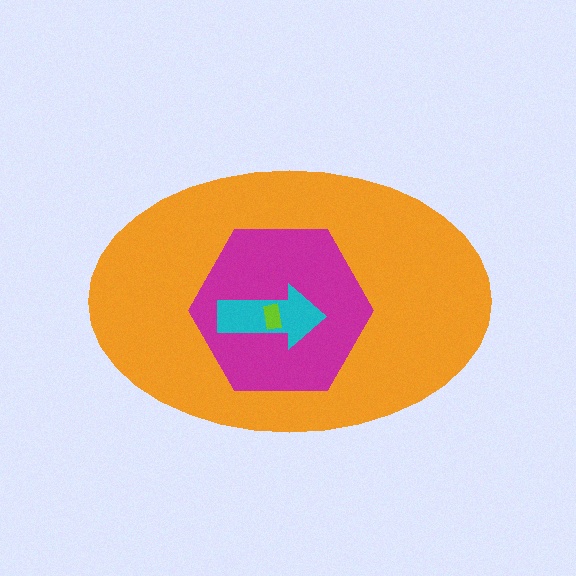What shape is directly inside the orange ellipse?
The magenta hexagon.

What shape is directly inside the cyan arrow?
The lime rectangle.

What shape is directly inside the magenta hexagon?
The cyan arrow.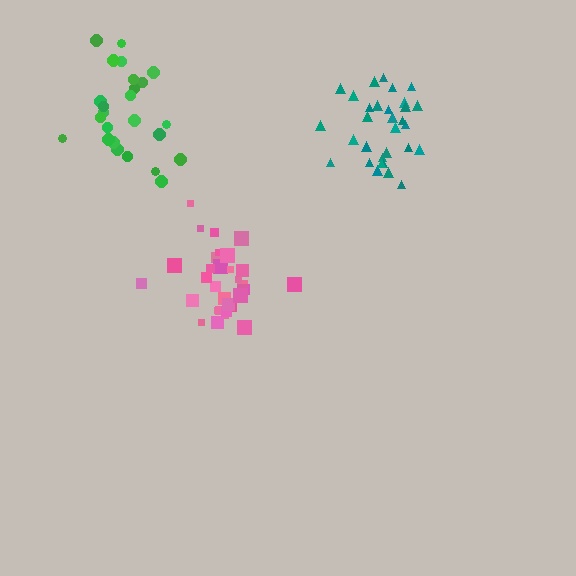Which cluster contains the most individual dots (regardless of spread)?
Pink (33).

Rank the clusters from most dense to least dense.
pink, teal, green.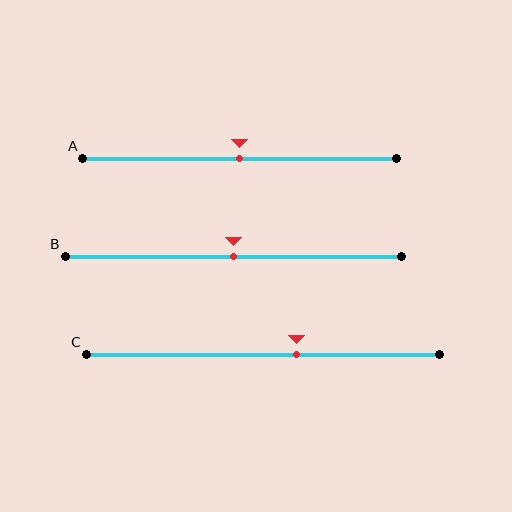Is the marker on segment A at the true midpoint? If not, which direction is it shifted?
Yes, the marker on segment A is at the true midpoint.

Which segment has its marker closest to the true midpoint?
Segment A has its marker closest to the true midpoint.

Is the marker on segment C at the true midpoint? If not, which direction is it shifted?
No, the marker on segment C is shifted to the right by about 9% of the segment length.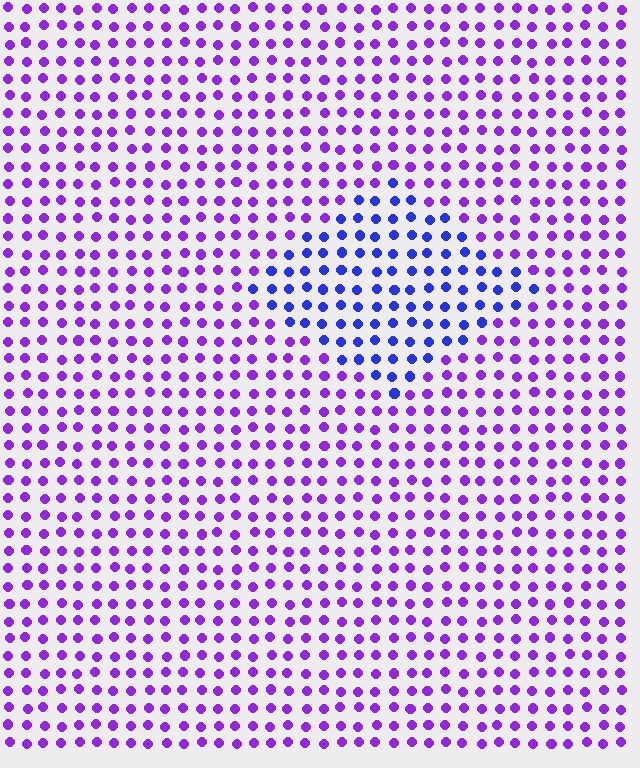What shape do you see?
I see a diamond.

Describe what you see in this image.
The image is filled with small purple elements in a uniform arrangement. A diamond-shaped region is visible where the elements are tinted to a slightly different hue, forming a subtle color boundary.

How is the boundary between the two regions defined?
The boundary is defined purely by a slight shift in hue (about 40 degrees). Spacing, size, and orientation are identical on both sides.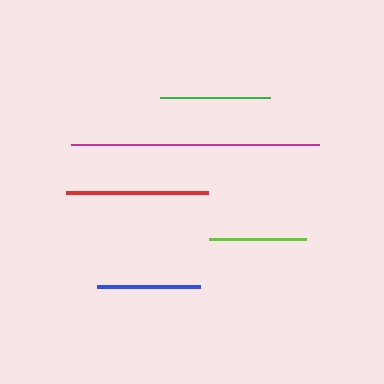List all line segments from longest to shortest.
From longest to shortest: magenta, red, green, blue, lime.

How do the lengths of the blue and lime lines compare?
The blue and lime lines are approximately the same length.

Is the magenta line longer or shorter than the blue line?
The magenta line is longer than the blue line.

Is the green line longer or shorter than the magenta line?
The magenta line is longer than the green line.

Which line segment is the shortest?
The lime line is the shortest at approximately 97 pixels.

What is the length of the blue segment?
The blue segment is approximately 103 pixels long.